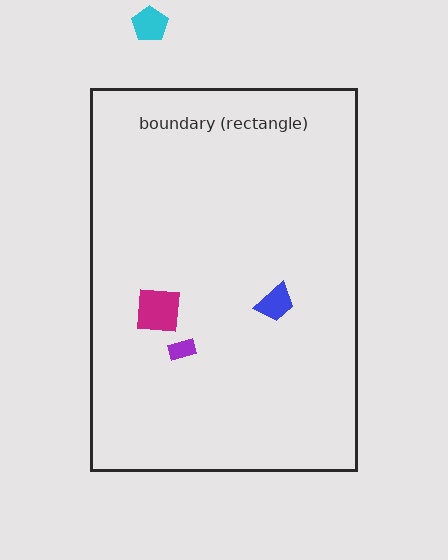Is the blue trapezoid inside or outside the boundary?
Inside.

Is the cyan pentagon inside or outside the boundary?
Outside.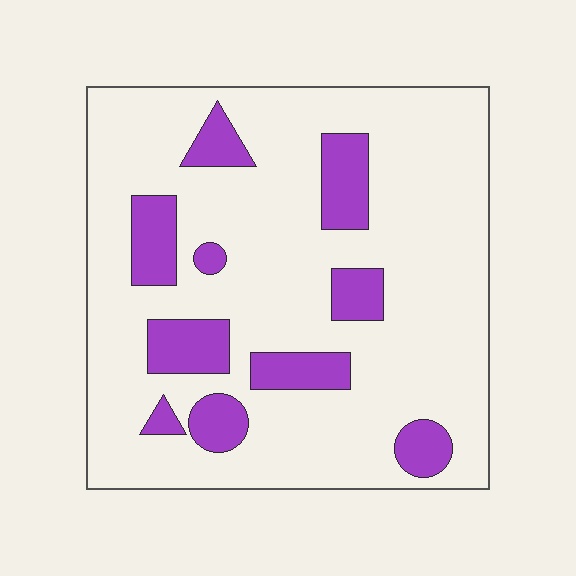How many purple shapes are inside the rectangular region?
10.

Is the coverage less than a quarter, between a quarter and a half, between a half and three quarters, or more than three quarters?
Less than a quarter.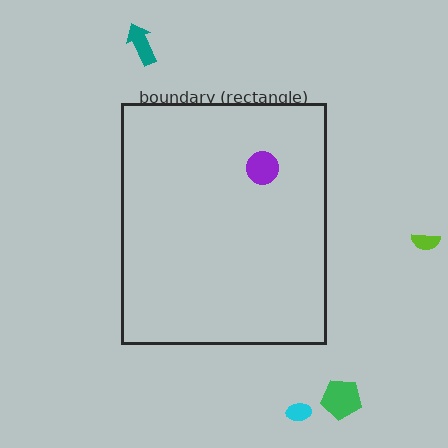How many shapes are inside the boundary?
1 inside, 4 outside.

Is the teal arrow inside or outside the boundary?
Outside.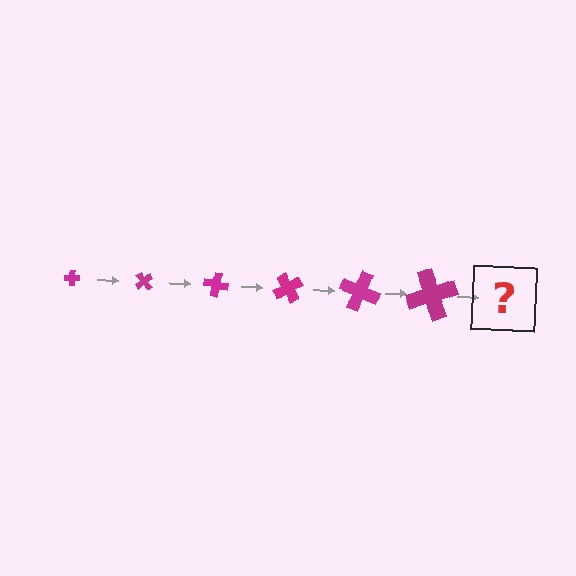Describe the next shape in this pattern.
It should be a cross, larger than the previous one and rotated 300 degrees from the start.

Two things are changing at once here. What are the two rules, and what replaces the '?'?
The two rules are that the cross grows larger each step and it rotates 50 degrees each step. The '?' should be a cross, larger than the previous one and rotated 300 degrees from the start.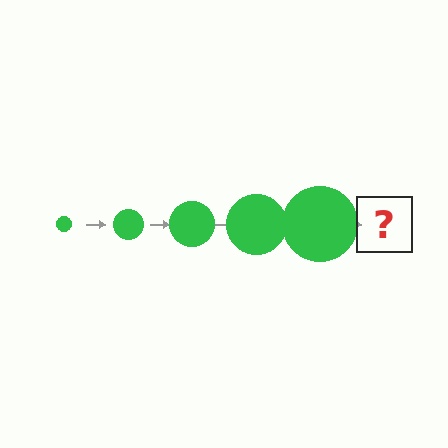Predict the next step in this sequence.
The next step is a green circle, larger than the previous one.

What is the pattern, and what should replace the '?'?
The pattern is that the circle gets progressively larger each step. The '?' should be a green circle, larger than the previous one.